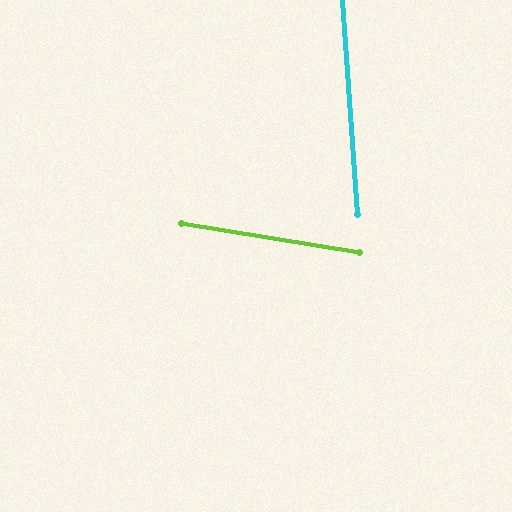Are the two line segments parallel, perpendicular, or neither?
Neither parallel nor perpendicular — they differ by about 77°.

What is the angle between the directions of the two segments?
Approximately 77 degrees.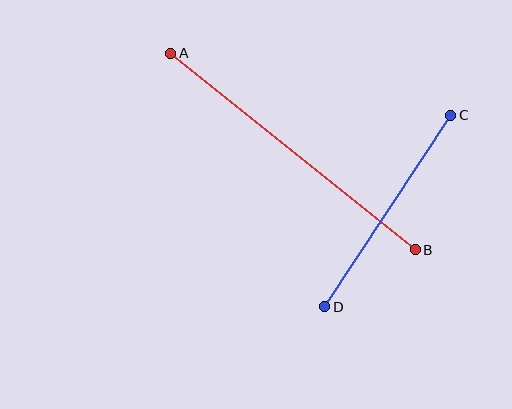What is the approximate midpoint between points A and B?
The midpoint is at approximately (293, 152) pixels.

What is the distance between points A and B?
The distance is approximately 313 pixels.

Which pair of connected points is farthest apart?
Points A and B are farthest apart.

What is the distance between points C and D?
The distance is approximately 229 pixels.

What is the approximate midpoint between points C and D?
The midpoint is at approximately (388, 211) pixels.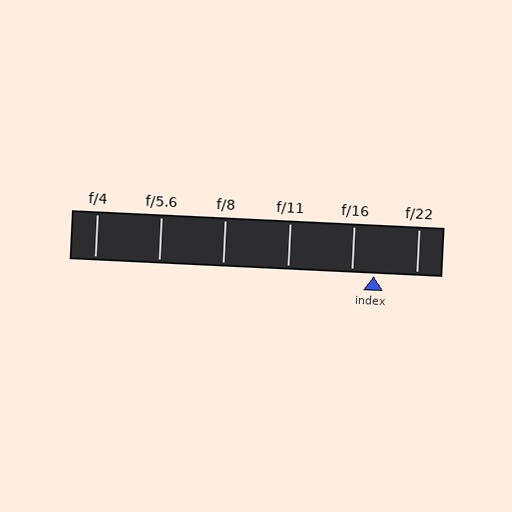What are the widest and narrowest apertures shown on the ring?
The widest aperture shown is f/4 and the narrowest is f/22.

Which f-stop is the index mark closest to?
The index mark is closest to f/16.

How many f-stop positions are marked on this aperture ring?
There are 6 f-stop positions marked.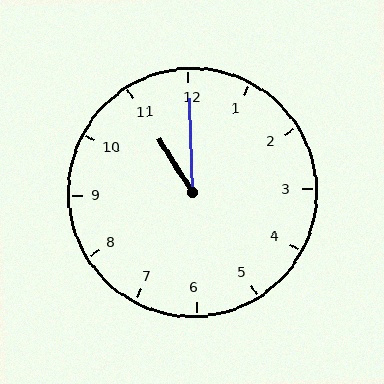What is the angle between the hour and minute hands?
Approximately 30 degrees.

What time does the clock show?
11:00.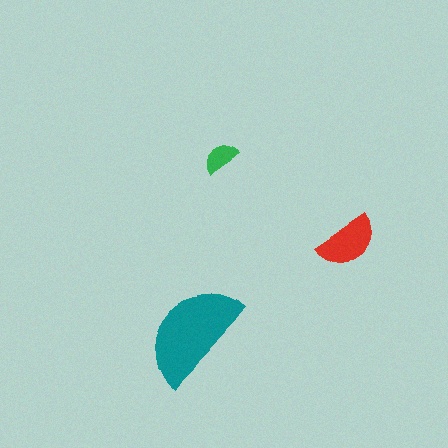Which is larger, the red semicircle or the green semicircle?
The red one.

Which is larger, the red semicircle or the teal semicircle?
The teal one.